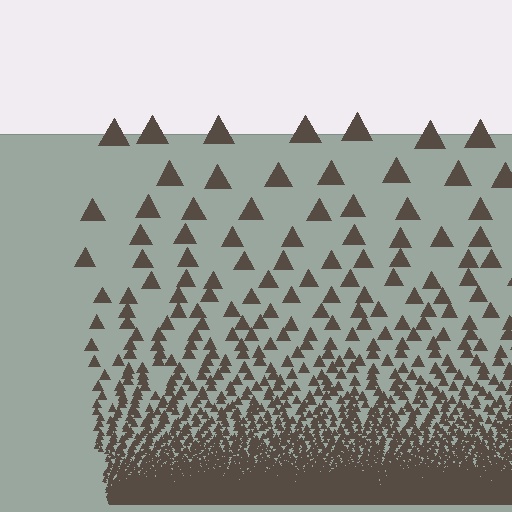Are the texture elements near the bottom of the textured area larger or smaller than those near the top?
Smaller. The gradient is inverted — elements near the bottom are smaller and denser.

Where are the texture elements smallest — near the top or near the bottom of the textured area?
Near the bottom.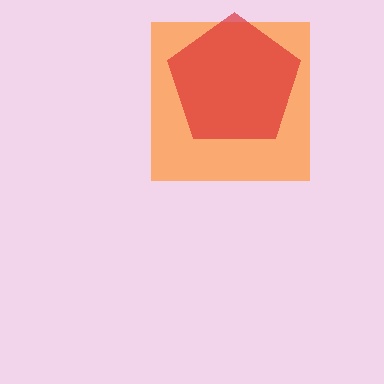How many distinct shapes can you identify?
There are 2 distinct shapes: an orange square, a red pentagon.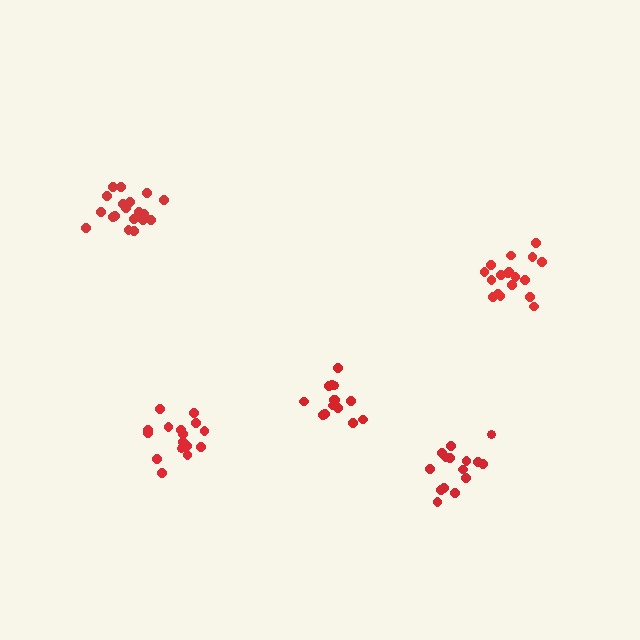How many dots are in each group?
Group 1: 15 dots, Group 2: 19 dots, Group 3: 14 dots, Group 4: 18 dots, Group 5: 16 dots (82 total).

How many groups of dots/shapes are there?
There are 5 groups.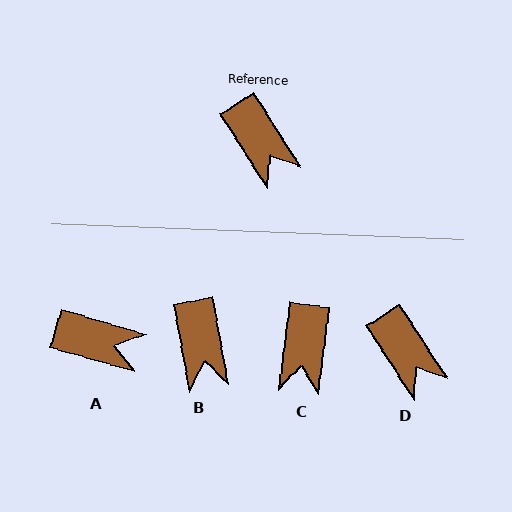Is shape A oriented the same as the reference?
No, it is off by about 42 degrees.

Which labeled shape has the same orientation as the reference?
D.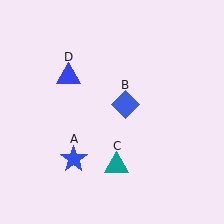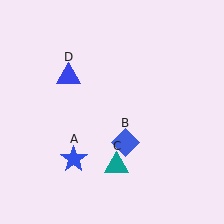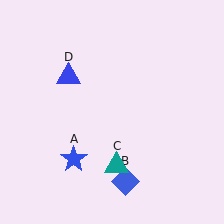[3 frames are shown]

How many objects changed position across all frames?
1 object changed position: blue diamond (object B).